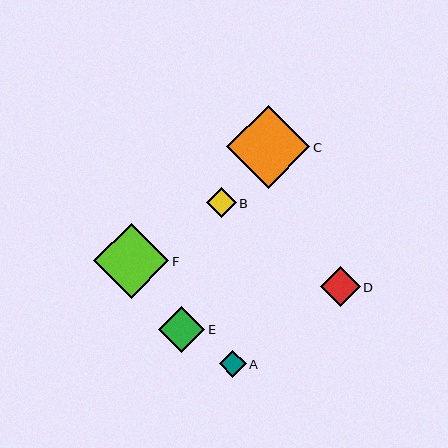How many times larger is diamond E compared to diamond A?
Diamond E is approximately 1.7 times the size of diamond A.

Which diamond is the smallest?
Diamond A is the smallest with a size of approximately 27 pixels.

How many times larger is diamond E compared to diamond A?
Diamond E is approximately 1.7 times the size of diamond A.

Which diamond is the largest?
Diamond C is the largest with a size of approximately 83 pixels.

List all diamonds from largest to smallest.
From largest to smallest: C, F, E, D, B, A.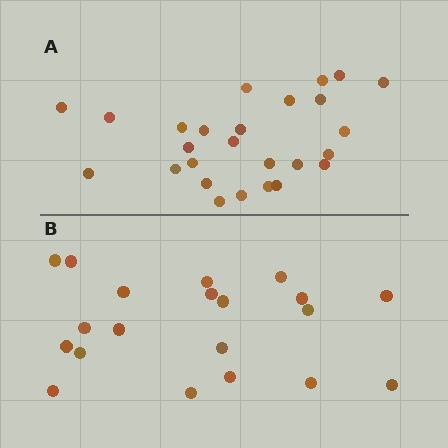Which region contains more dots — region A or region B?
Region A (the top region) has more dots.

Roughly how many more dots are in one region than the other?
Region A has about 6 more dots than region B.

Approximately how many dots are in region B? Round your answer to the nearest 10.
About 20 dots.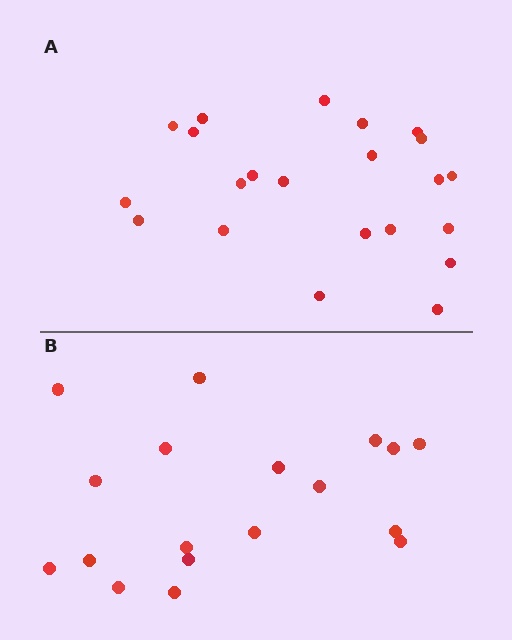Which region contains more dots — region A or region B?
Region A (the top region) has more dots.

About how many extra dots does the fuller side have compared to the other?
Region A has about 4 more dots than region B.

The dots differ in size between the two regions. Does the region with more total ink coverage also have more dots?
No. Region B has more total ink coverage because its dots are larger, but region A actually contains more individual dots. Total area can be misleading — the number of items is what matters here.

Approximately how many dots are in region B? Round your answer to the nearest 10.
About 20 dots. (The exact count is 18, which rounds to 20.)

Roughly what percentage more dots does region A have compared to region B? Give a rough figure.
About 20% more.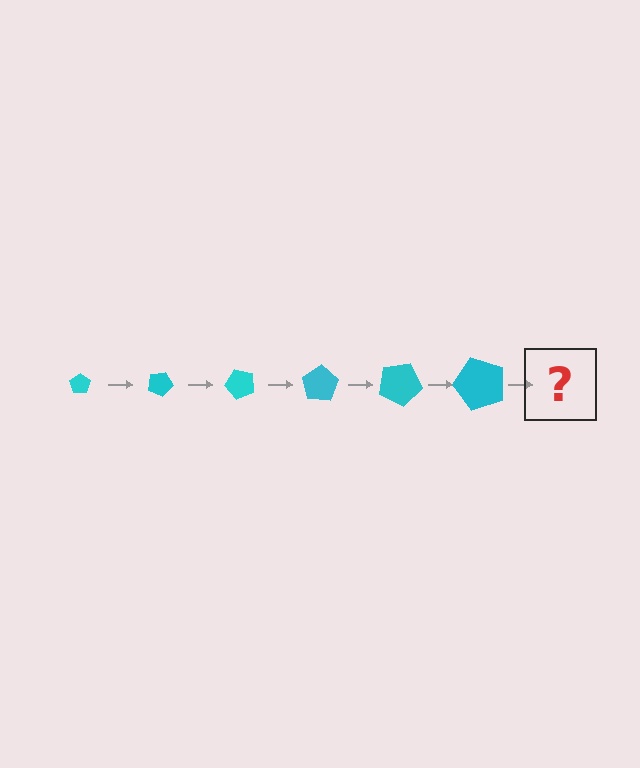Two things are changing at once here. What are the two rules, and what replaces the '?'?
The two rules are that the pentagon grows larger each step and it rotates 25 degrees each step. The '?' should be a pentagon, larger than the previous one and rotated 150 degrees from the start.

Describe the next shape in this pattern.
It should be a pentagon, larger than the previous one and rotated 150 degrees from the start.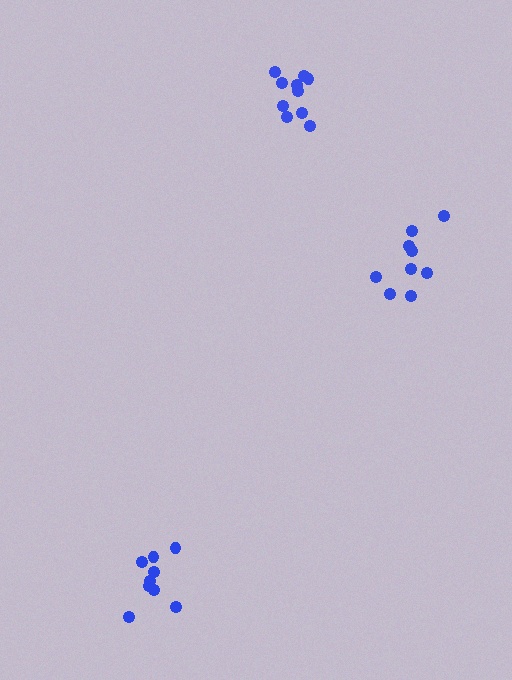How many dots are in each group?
Group 1: 10 dots, Group 2: 9 dots, Group 3: 9 dots (28 total).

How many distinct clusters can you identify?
There are 3 distinct clusters.